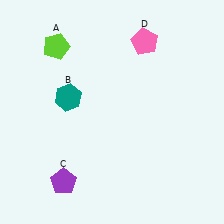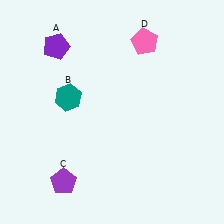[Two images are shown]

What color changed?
The pentagon (A) changed from lime in Image 1 to purple in Image 2.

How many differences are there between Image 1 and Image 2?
There is 1 difference between the two images.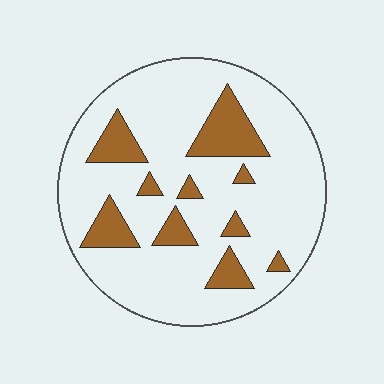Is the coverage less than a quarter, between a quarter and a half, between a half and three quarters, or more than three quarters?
Less than a quarter.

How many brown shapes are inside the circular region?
10.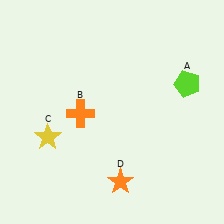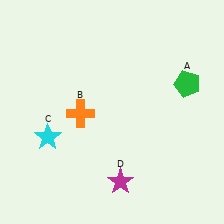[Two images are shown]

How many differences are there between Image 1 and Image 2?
There are 3 differences between the two images.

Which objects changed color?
A changed from lime to green. C changed from yellow to cyan. D changed from orange to magenta.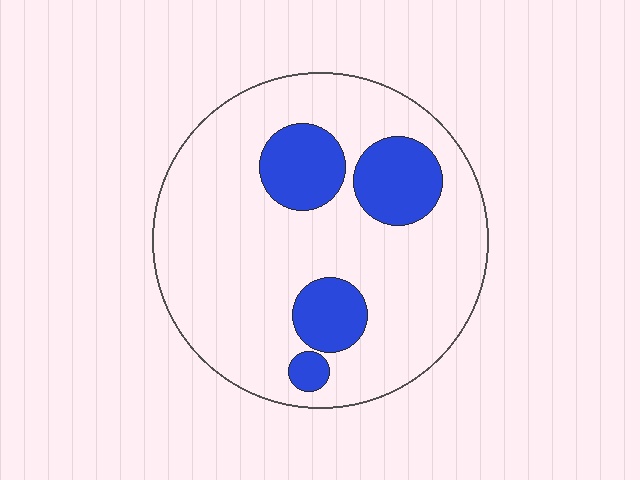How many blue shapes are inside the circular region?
4.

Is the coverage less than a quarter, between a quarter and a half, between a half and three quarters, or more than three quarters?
Less than a quarter.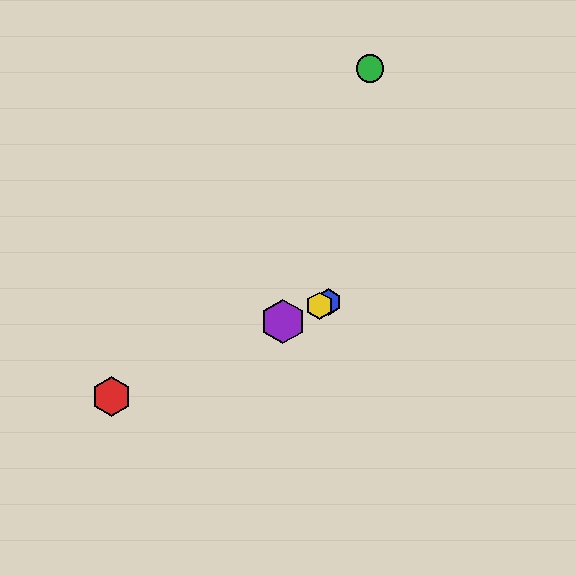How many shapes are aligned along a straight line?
4 shapes (the red hexagon, the blue hexagon, the yellow hexagon, the purple hexagon) are aligned along a straight line.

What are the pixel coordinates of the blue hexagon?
The blue hexagon is at (328, 302).